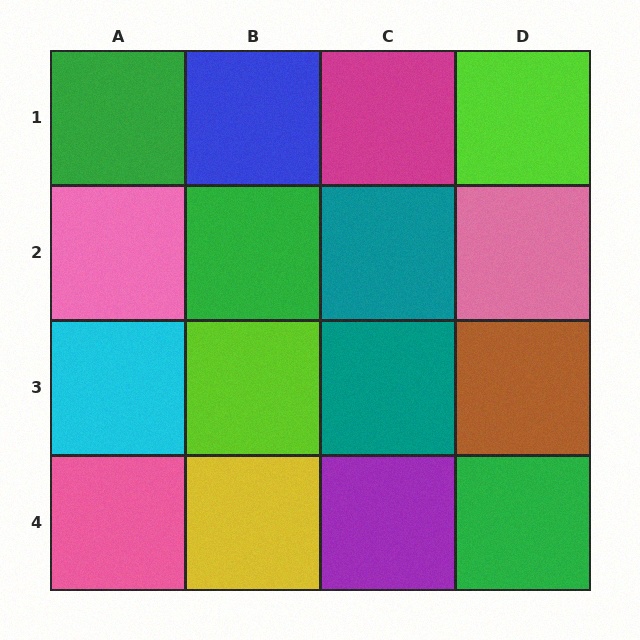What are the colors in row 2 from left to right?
Pink, green, teal, pink.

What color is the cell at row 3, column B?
Lime.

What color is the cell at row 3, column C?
Teal.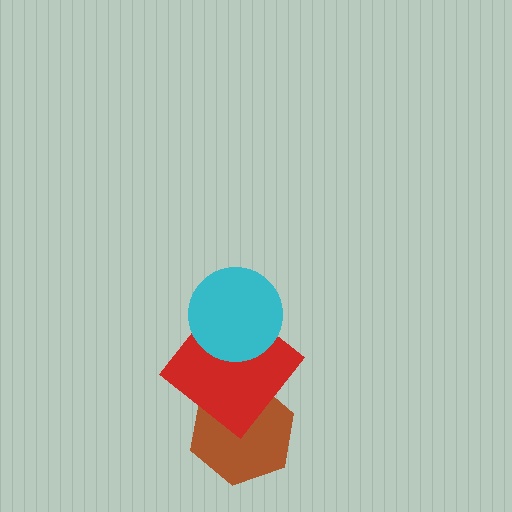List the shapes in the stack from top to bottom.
From top to bottom: the cyan circle, the red diamond, the brown hexagon.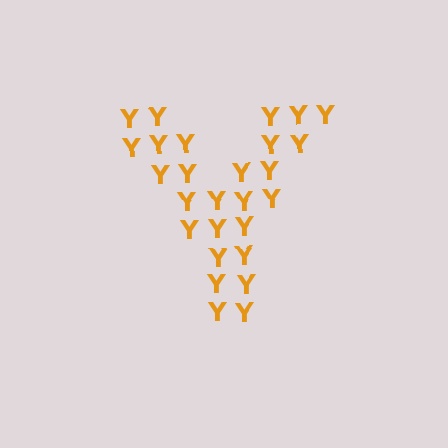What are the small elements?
The small elements are letter Y's.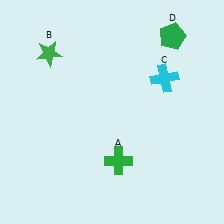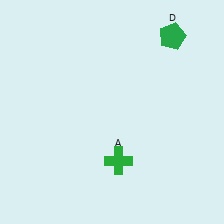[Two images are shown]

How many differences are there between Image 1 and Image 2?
There are 2 differences between the two images.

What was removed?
The cyan cross (C), the green star (B) were removed in Image 2.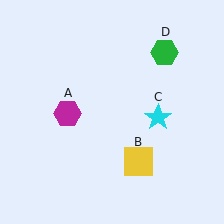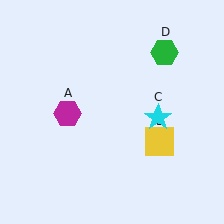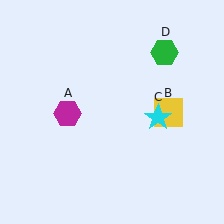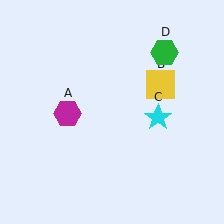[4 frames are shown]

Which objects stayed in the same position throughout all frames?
Magenta hexagon (object A) and cyan star (object C) and green hexagon (object D) remained stationary.